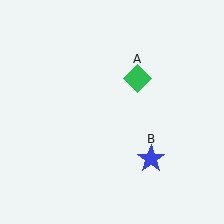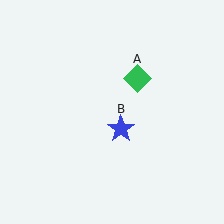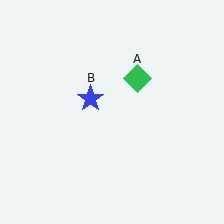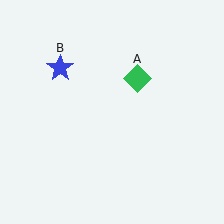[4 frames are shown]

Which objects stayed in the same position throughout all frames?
Green diamond (object A) remained stationary.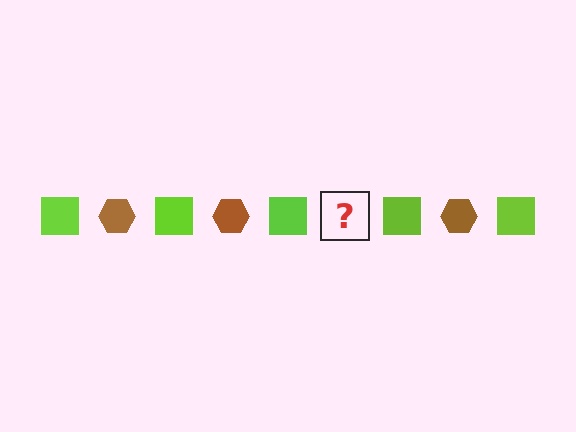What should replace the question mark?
The question mark should be replaced with a brown hexagon.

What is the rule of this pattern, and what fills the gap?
The rule is that the pattern alternates between lime square and brown hexagon. The gap should be filled with a brown hexagon.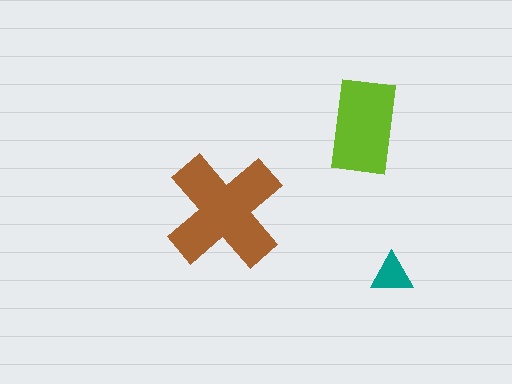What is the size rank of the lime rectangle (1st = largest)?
2nd.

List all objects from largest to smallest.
The brown cross, the lime rectangle, the teal triangle.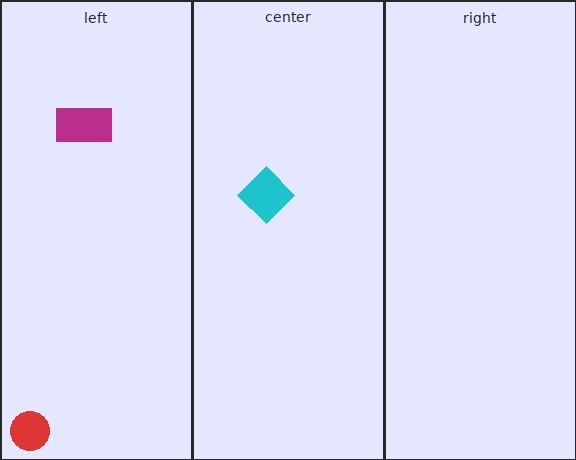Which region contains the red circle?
The left region.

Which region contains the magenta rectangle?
The left region.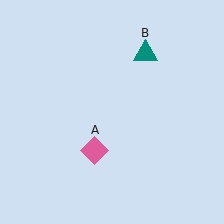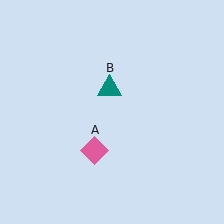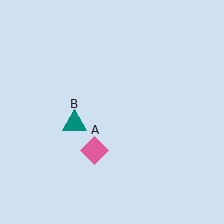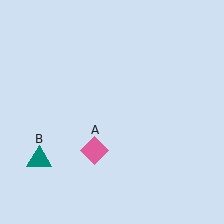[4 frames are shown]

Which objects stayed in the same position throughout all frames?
Pink diamond (object A) remained stationary.